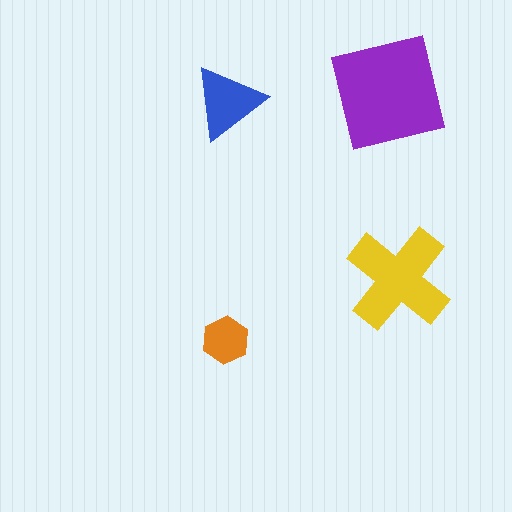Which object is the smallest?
The orange hexagon.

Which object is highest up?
The purple square is topmost.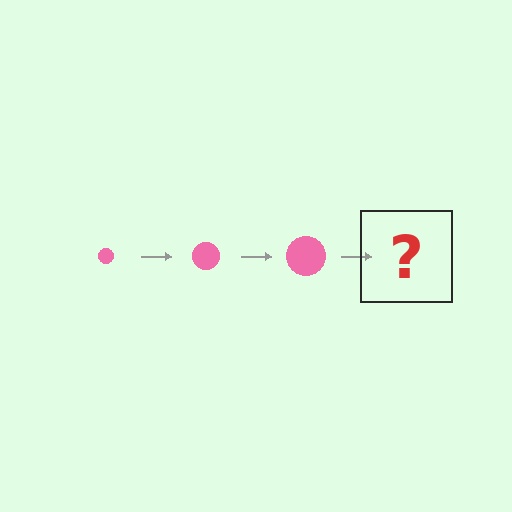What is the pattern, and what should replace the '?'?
The pattern is that the circle gets progressively larger each step. The '?' should be a pink circle, larger than the previous one.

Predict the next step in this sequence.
The next step is a pink circle, larger than the previous one.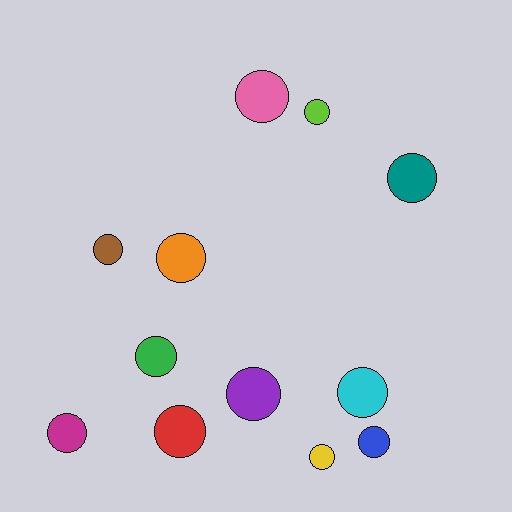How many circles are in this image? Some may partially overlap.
There are 12 circles.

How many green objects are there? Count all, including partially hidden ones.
There is 1 green object.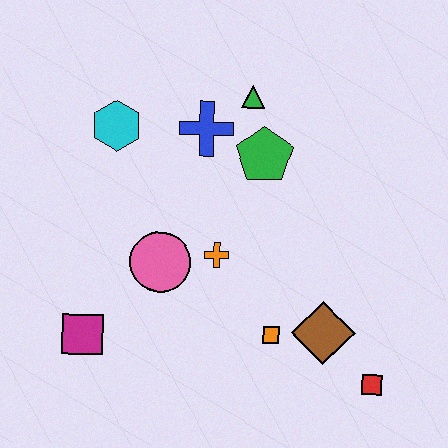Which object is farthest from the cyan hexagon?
The red square is farthest from the cyan hexagon.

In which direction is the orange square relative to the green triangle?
The orange square is below the green triangle.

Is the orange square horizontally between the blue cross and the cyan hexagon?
No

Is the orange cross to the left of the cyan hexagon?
No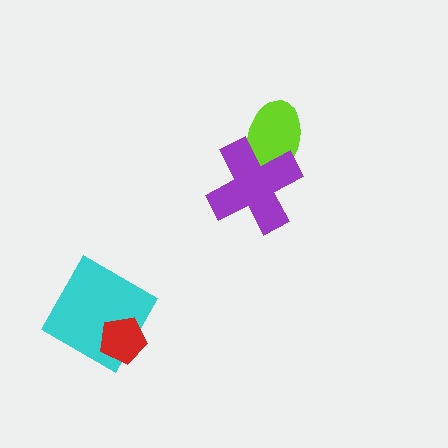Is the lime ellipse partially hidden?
Yes, it is partially covered by another shape.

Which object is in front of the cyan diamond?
The red pentagon is in front of the cyan diamond.